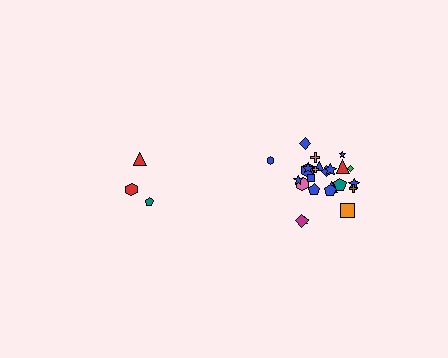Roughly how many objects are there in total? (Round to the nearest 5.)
Roughly 30 objects in total.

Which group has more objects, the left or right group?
The right group.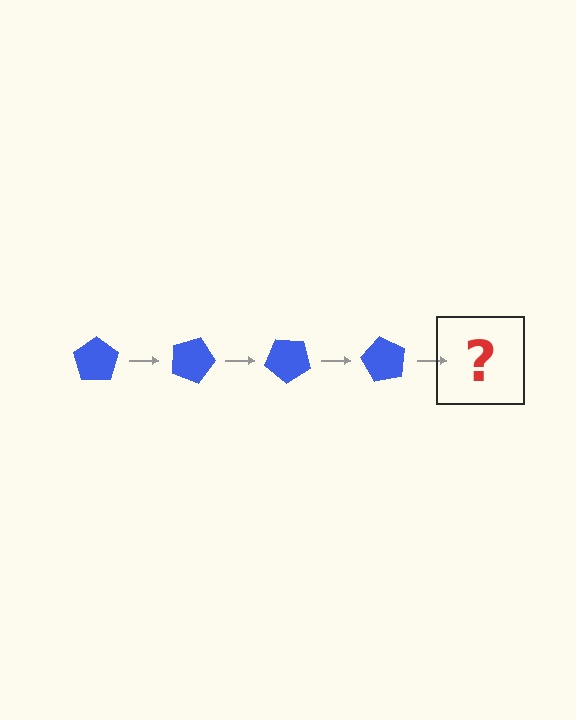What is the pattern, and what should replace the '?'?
The pattern is that the pentagon rotates 20 degrees each step. The '?' should be a blue pentagon rotated 80 degrees.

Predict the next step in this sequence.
The next step is a blue pentagon rotated 80 degrees.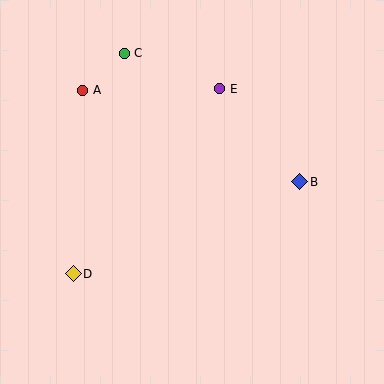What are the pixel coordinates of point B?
Point B is at (300, 182).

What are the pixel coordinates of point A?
Point A is at (83, 90).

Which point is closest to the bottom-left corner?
Point D is closest to the bottom-left corner.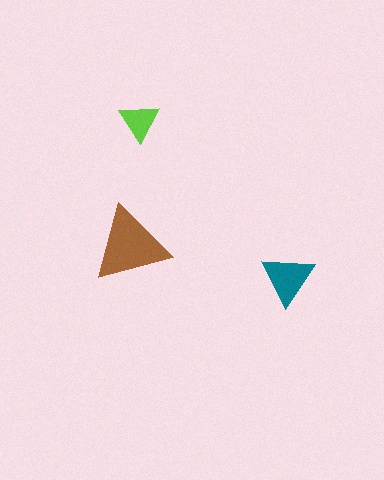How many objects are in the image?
There are 3 objects in the image.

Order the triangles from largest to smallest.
the brown one, the teal one, the lime one.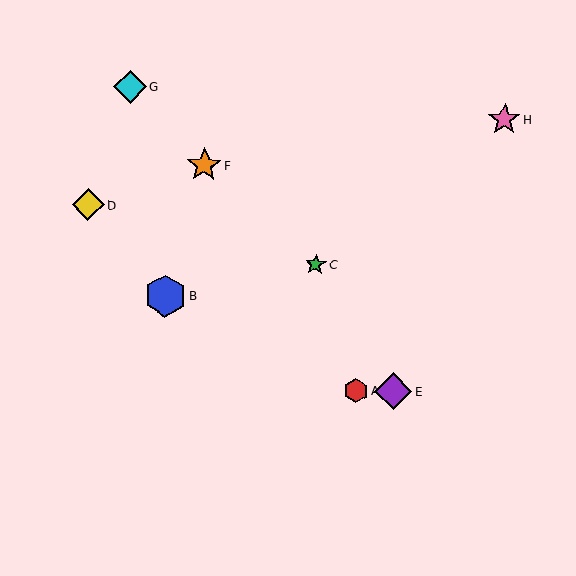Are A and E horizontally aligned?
Yes, both are at y≈391.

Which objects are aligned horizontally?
Objects A, E are aligned horizontally.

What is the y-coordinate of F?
Object F is at y≈165.